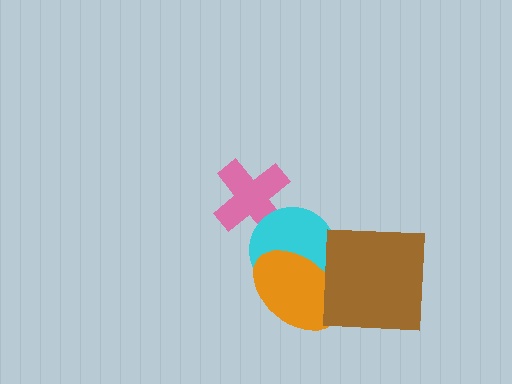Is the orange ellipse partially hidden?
Yes, it is partially covered by another shape.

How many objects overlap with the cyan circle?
2 objects overlap with the cyan circle.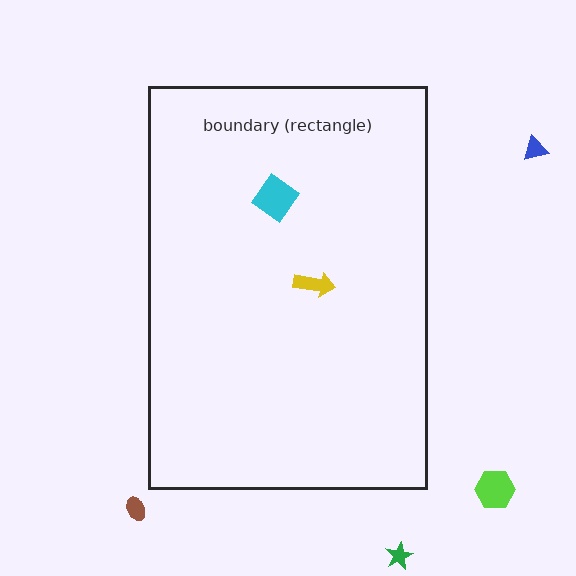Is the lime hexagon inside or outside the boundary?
Outside.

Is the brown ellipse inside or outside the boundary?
Outside.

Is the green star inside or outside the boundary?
Outside.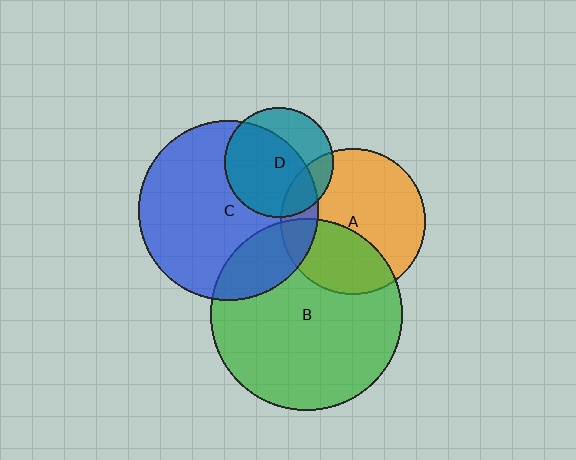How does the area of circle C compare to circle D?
Approximately 2.7 times.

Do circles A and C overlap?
Yes.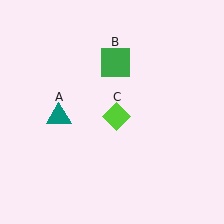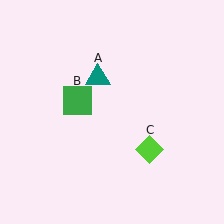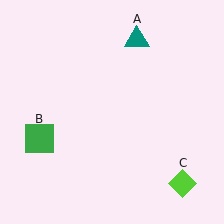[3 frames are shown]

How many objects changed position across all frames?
3 objects changed position: teal triangle (object A), green square (object B), lime diamond (object C).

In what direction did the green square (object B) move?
The green square (object B) moved down and to the left.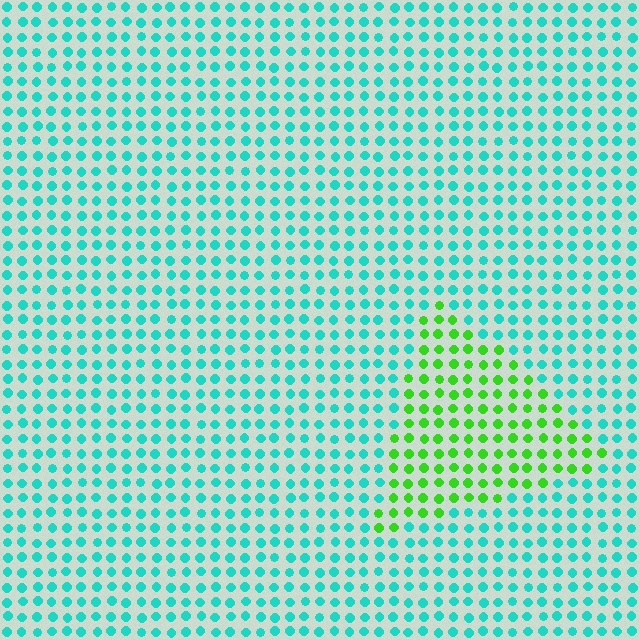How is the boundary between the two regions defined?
The boundary is defined purely by a slight shift in hue (about 61 degrees). Spacing, size, and orientation are identical on both sides.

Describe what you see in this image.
The image is filled with small cyan elements in a uniform arrangement. A triangle-shaped region is visible where the elements are tinted to a slightly different hue, forming a subtle color boundary.